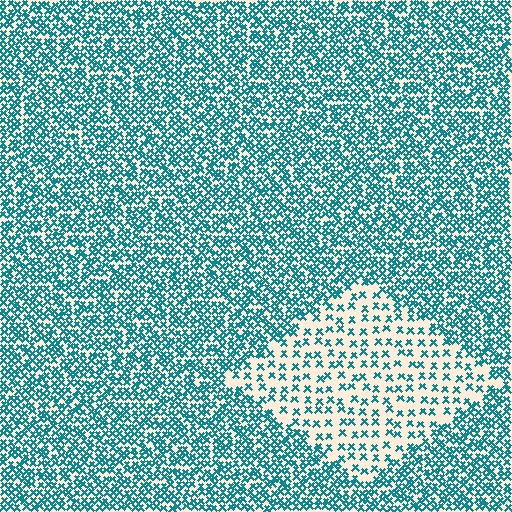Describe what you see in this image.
The image contains small teal elements arranged at two different densities. A diamond-shaped region is visible where the elements are less densely packed than the surrounding area.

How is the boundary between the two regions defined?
The boundary is defined by a change in element density (approximately 2.5x ratio). All elements are the same color, size, and shape.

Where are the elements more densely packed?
The elements are more densely packed outside the diamond boundary.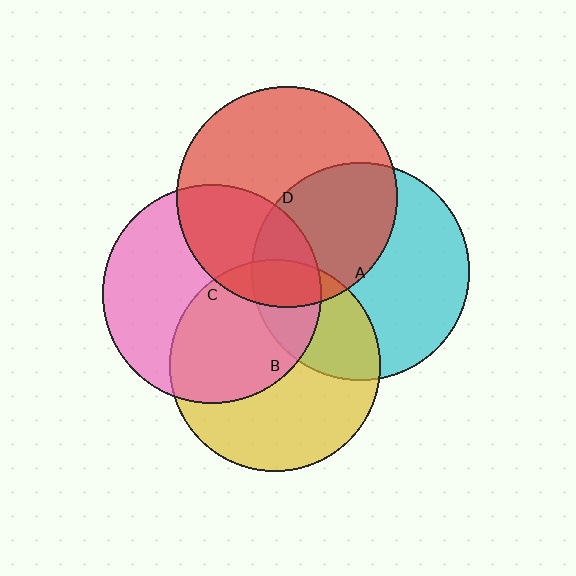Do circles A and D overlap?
Yes.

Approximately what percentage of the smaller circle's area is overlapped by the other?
Approximately 40%.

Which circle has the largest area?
Circle D (red).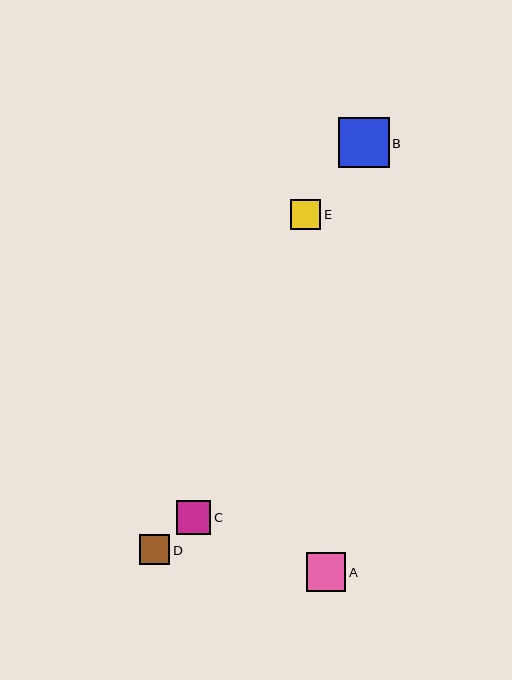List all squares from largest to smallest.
From largest to smallest: B, A, C, D, E.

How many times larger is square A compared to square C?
Square A is approximately 1.1 times the size of square C.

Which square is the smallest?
Square E is the smallest with a size of approximately 30 pixels.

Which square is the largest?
Square B is the largest with a size of approximately 51 pixels.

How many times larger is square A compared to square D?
Square A is approximately 1.3 times the size of square D.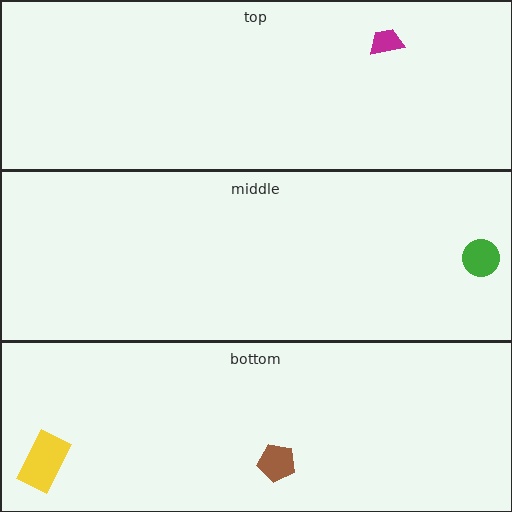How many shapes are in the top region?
1.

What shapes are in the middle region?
The green circle.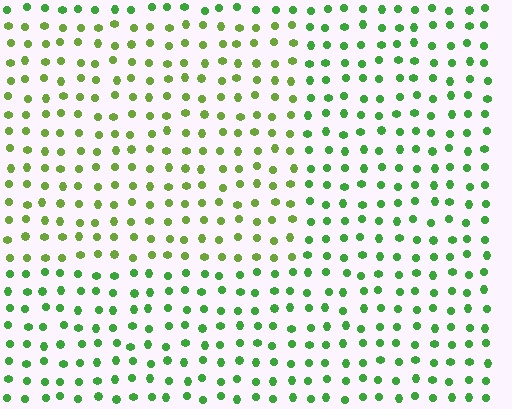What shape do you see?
I see a rectangle.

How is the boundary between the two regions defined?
The boundary is defined purely by a slight shift in hue (about 28 degrees). Spacing, size, and orientation are identical on both sides.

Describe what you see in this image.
The image is filled with small green elements in a uniform arrangement. A rectangle-shaped region is visible where the elements are tinted to a slightly different hue, forming a subtle color boundary.